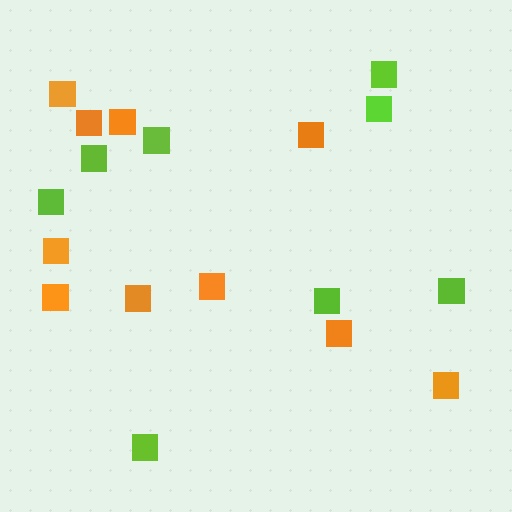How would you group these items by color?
There are 2 groups: one group of orange squares (10) and one group of lime squares (8).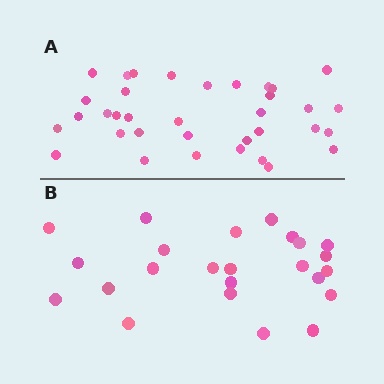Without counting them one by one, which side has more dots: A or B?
Region A (the top region) has more dots.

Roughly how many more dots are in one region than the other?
Region A has roughly 12 or so more dots than region B.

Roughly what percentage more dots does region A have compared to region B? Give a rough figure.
About 45% more.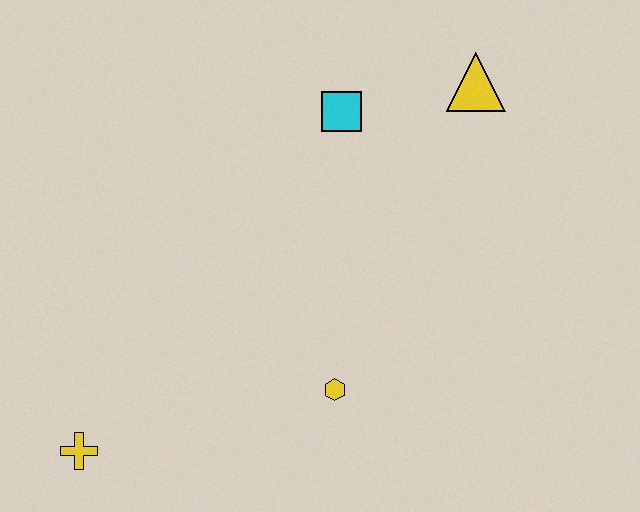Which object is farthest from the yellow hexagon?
The yellow triangle is farthest from the yellow hexagon.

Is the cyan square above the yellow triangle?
No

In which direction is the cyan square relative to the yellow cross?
The cyan square is above the yellow cross.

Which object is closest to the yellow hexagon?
The yellow cross is closest to the yellow hexagon.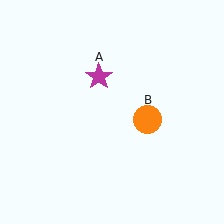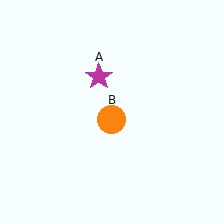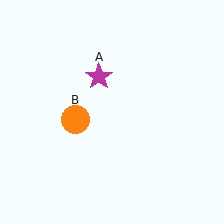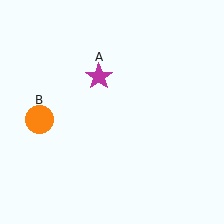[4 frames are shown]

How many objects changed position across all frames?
1 object changed position: orange circle (object B).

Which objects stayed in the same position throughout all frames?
Magenta star (object A) remained stationary.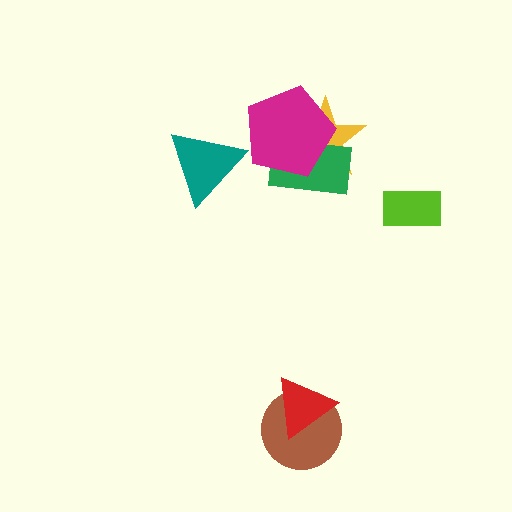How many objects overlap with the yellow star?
2 objects overlap with the yellow star.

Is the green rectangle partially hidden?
Yes, it is partially covered by another shape.